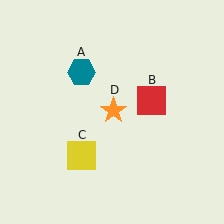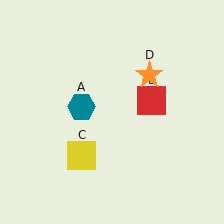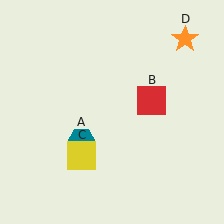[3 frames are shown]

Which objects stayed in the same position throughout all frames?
Red square (object B) and yellow square (object C) remained stationary.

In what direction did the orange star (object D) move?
The orange star (object D) moved up and to the right.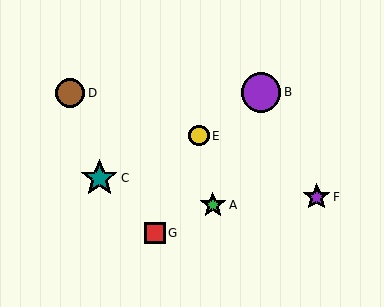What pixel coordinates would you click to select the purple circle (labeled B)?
Click at (261, 92) to select the purple circle B.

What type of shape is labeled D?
Shape D is a brown circle.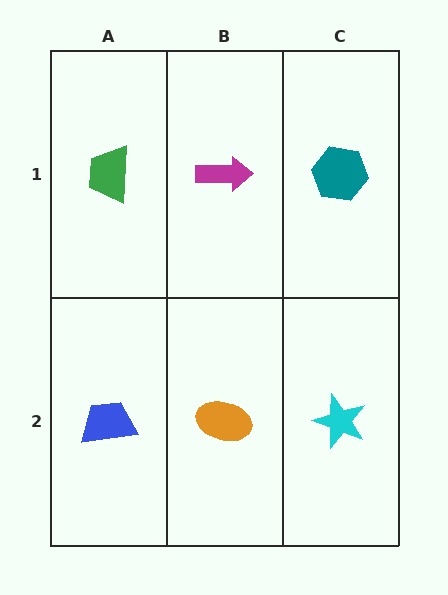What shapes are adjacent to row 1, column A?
A blue trapezoid (row 2, column A), a magenta arrow (row 1, column B).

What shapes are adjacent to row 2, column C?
A teal hexagon (row 1, column C), an orange ellipse (row 2, column B).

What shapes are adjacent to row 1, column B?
An orange ellipse (row 2, column B), a green trapezoid (row 1, column A), a teal hexagon (row 1, column C).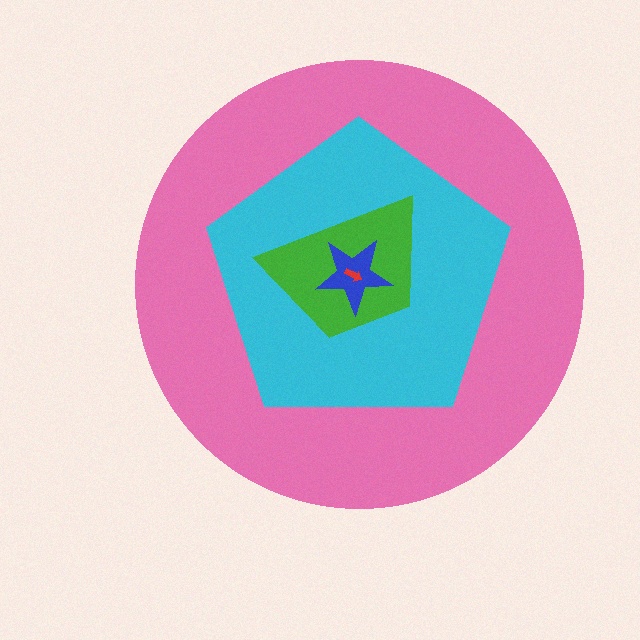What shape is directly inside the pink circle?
The cyan pentagon.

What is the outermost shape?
The pink circle.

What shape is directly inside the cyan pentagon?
The green trapezoid.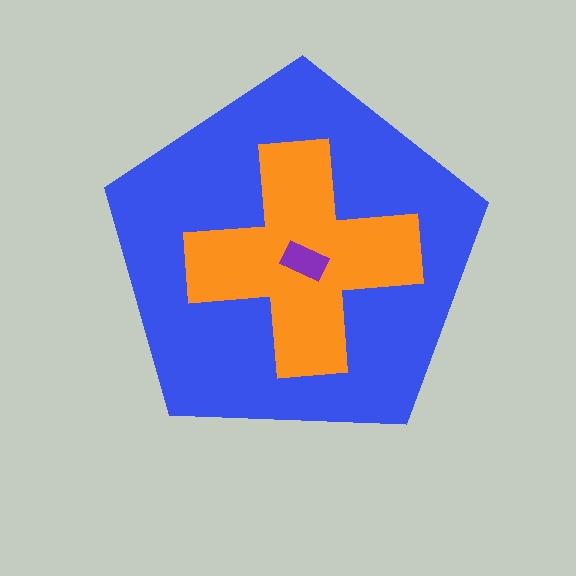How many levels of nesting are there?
3.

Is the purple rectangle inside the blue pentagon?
Yes.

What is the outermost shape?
The blue pentagon.